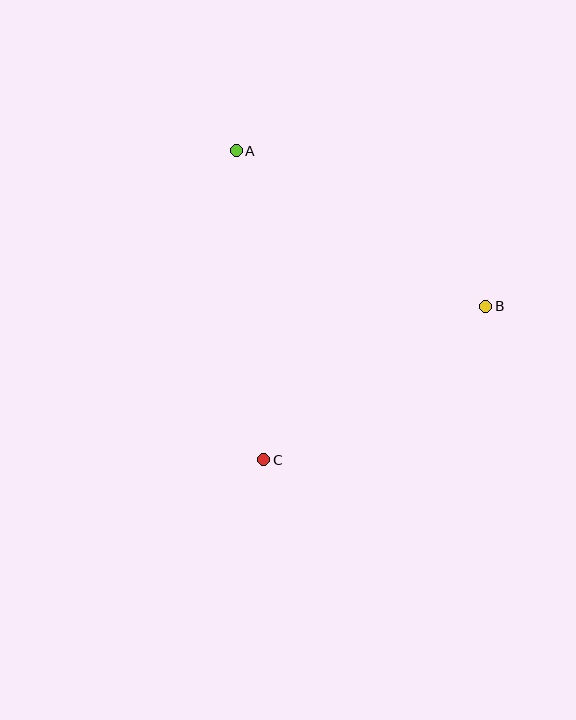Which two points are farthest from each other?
Points A and C are farthest from each other.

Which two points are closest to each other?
Points B and C are closest to each other.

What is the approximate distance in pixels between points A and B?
The distance between A and B is approximately 294 pixels.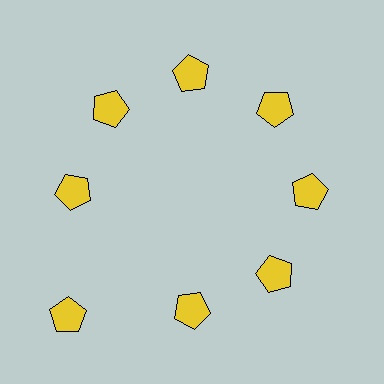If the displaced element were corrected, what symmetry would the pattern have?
It would have 8-fold rotational symmetry — the pattern would map onto itself every 45 degrees.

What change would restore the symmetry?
The symmetry would be restored by moving it inward, back onto the ring so that all 8 pentagons sit at equal angles and equal distance from the center.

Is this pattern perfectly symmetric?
No. The 8 yellow pentagons are arranged in a ring, but one element near the 8 o'clock position is pushed outward from the center, breaking the 8-fold rotational symmetry.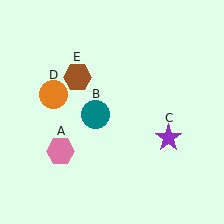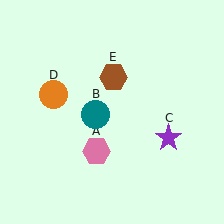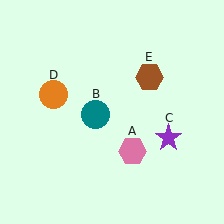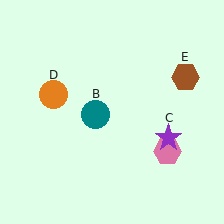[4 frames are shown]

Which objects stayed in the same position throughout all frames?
Teal circle (object B) and purple star (object C) and orange circle (object D) remained stationary.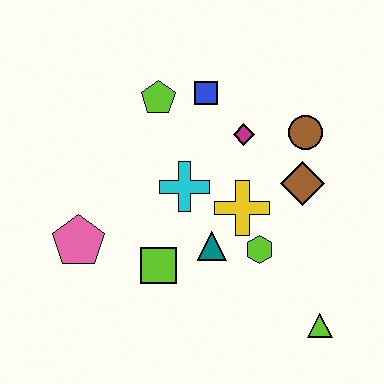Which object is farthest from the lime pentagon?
The lime triangle is farthest from the lime pentagon.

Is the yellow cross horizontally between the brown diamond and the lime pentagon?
Yes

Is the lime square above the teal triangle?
No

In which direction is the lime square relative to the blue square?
The lime square is below the blue square.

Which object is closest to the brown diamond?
The brown circle is closest to the brown diamond.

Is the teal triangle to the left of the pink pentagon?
No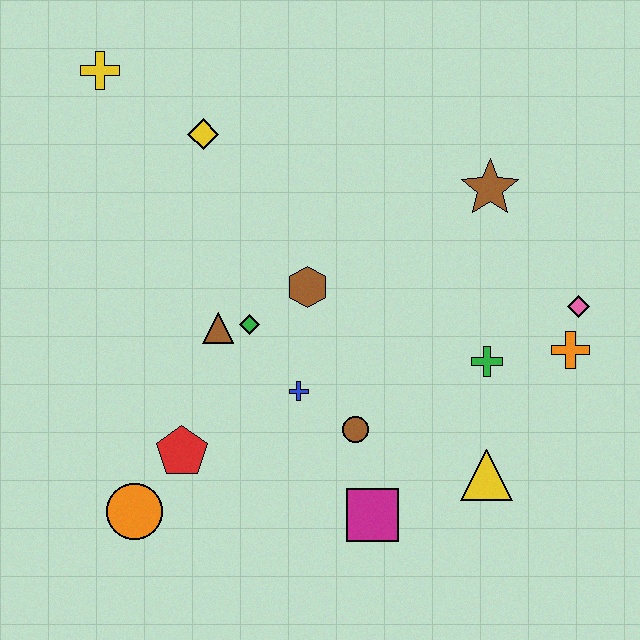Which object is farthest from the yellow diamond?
The yellow triangle is farthest from the yellow diamond.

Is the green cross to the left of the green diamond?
No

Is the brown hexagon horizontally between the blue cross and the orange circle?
No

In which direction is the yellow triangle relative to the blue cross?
The yellow triangle is to the right of the blue cross.